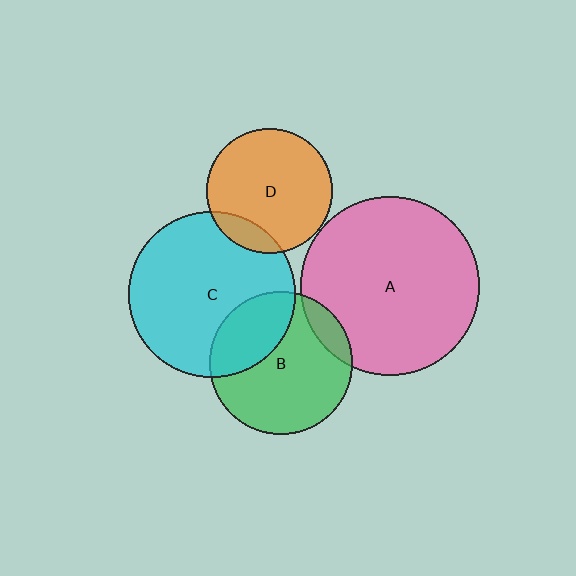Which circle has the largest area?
Circle A (pink).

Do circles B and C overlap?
Yes.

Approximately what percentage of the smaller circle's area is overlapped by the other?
Approximately 30%.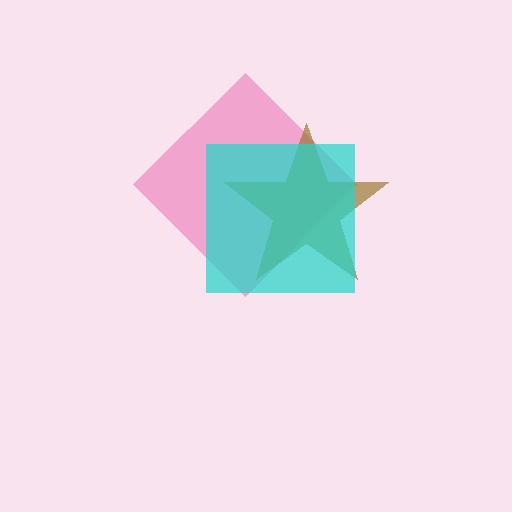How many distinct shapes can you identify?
There are 3 distinct shapes: a pink diamond, a brown star, a cyan square.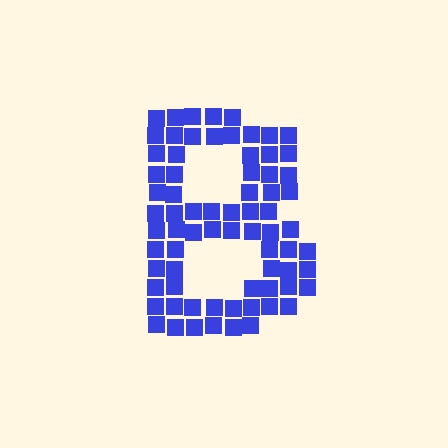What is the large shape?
The large shape is the letter B.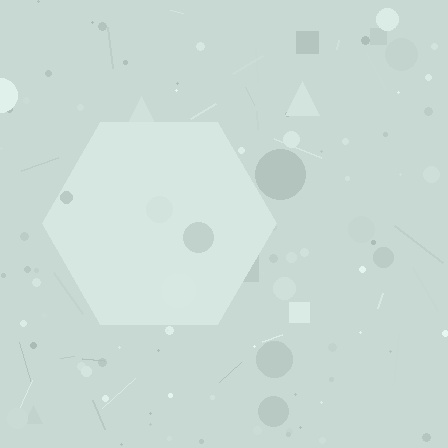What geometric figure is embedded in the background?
A hexagon is embedded in the background.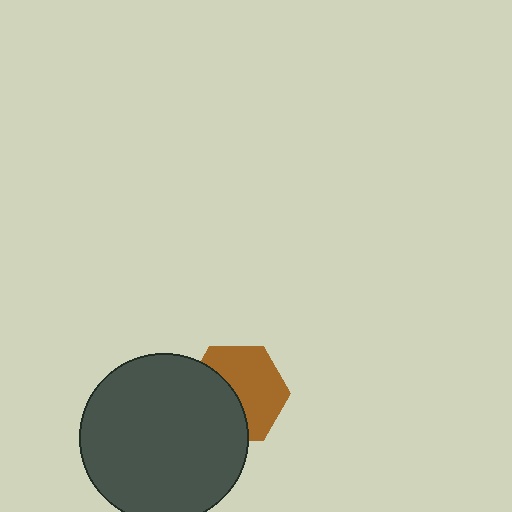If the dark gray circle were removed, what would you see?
You would see the complete brown hexagon.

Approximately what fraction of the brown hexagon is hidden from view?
Roughly 43% of the brown hexagon is hidden behind the dark gray circle.